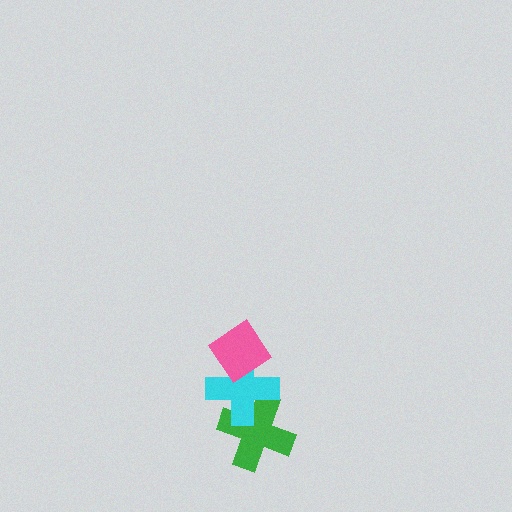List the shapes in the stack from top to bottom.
From top to bottom: the pink diamond, the cyan cross, the green cross.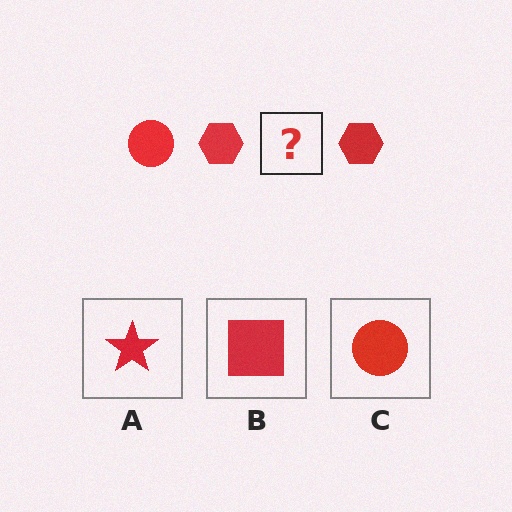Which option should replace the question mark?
Option C.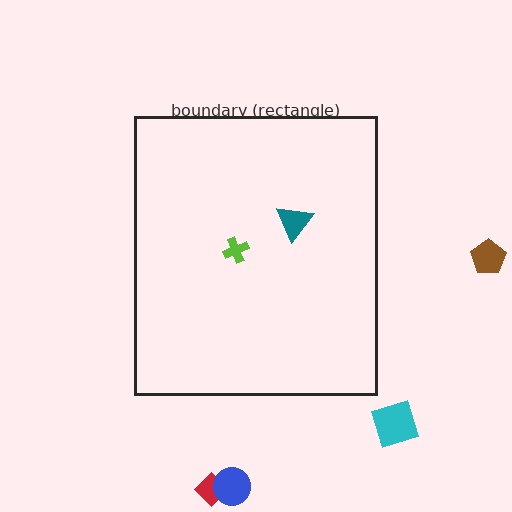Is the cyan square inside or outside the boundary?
Outside.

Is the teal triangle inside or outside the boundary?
Inside.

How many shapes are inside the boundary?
2 inside, 4 outside.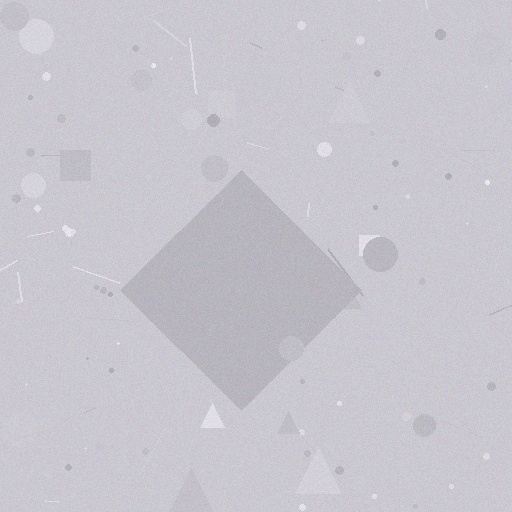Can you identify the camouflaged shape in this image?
The camouflaged shape is a diamond.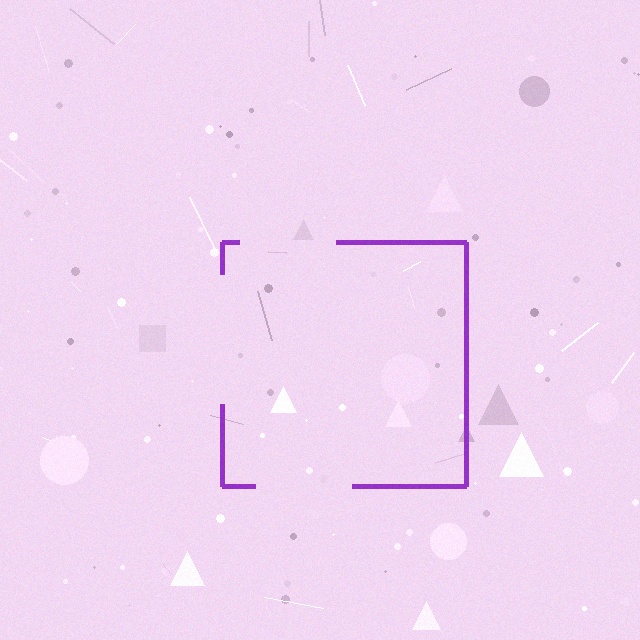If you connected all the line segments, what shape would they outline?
They would outline a square.